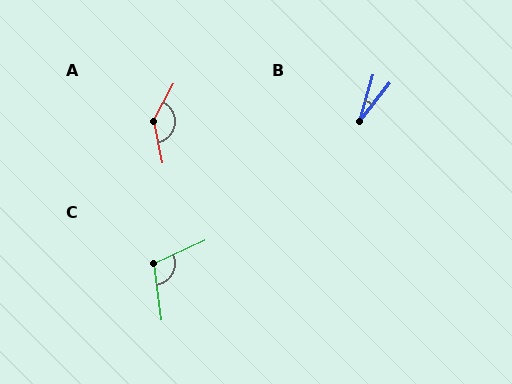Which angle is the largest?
A, at approximately 139 degrees.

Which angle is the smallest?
B, at approximately 22 degrees.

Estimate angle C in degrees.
Approximately 106 degrees.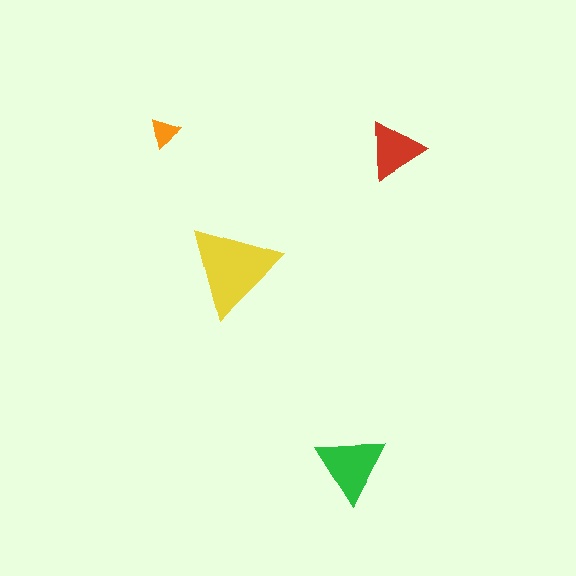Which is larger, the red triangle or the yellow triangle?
The yellow one.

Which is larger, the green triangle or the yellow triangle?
The yellow one.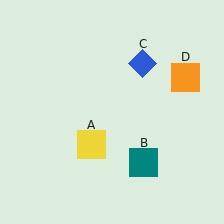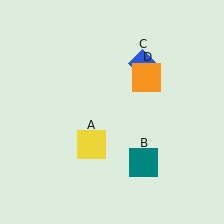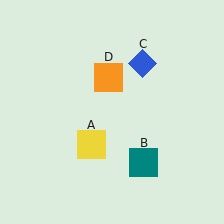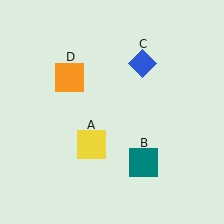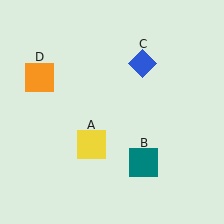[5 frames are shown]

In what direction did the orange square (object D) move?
The orange square (object D) moved left.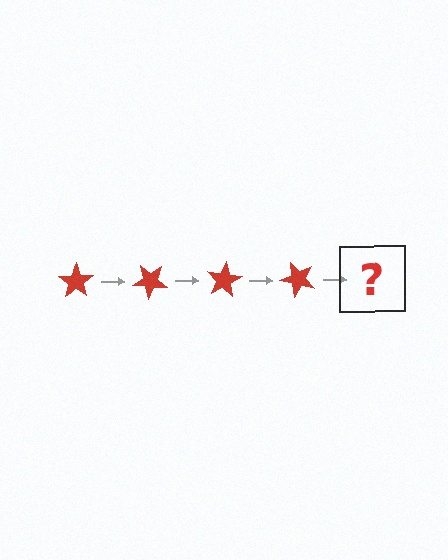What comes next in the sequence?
The next element should be a red star rotated 160 degrees.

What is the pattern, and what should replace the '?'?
The pattern is that the star rotates 40 degrees each step. The '?' should be a red star rotated 160 degrees.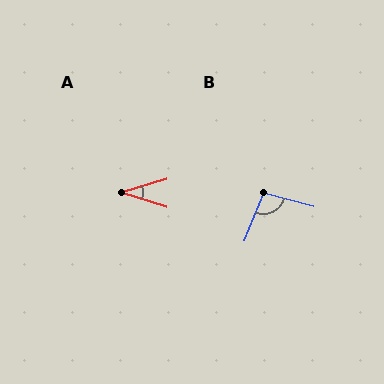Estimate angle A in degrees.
Approximately 34 degrees.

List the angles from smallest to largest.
A (34°), B (97°).